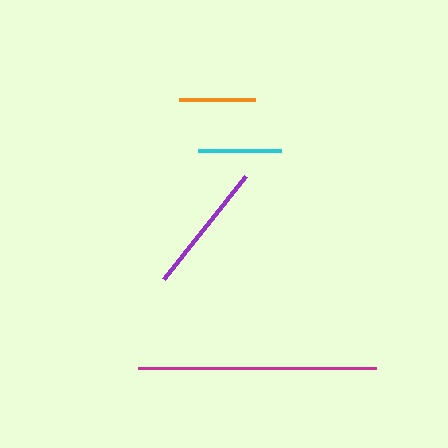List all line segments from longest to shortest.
From longest to shortest: magenta, purple, cyan, orange.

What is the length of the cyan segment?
The cyan segment is approximately 83 pixels long.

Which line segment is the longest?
The magenta line is the longest at approximately 239 pixels.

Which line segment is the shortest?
The orange line is the shortest at approximately 76 pixels.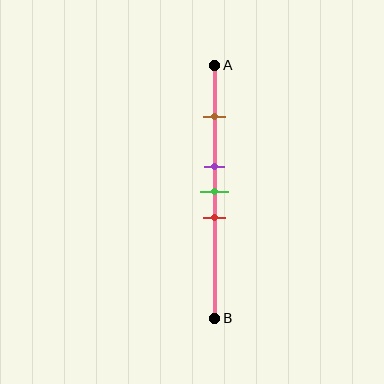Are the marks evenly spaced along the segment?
No, the marks are not evenly spaced.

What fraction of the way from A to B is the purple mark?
The purple mark is approximately 40% (0.4) of the way from A to B.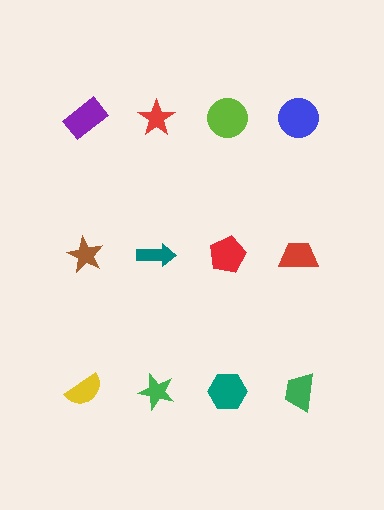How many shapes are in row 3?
4 shapes.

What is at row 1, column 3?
A lime circle.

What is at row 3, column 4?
A green trapezoid.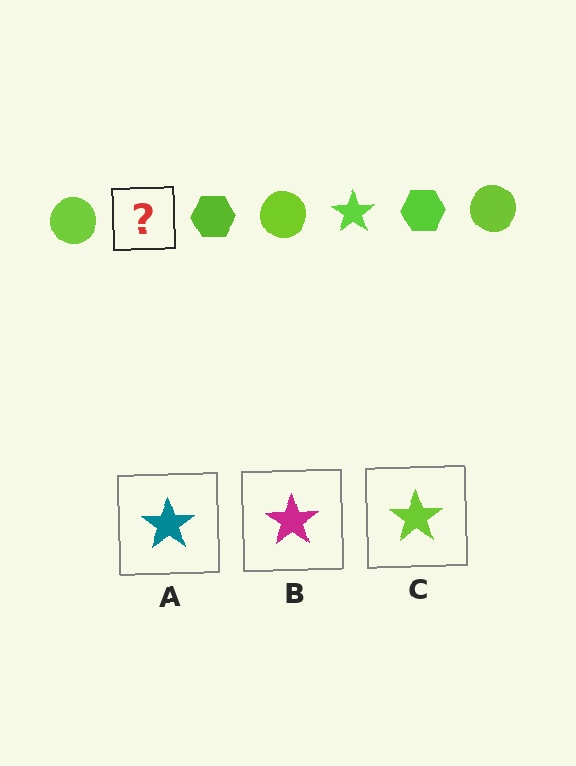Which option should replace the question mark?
Option C.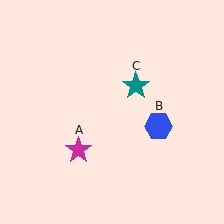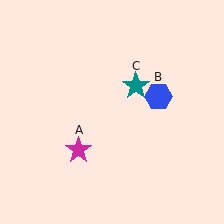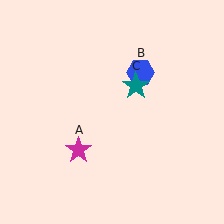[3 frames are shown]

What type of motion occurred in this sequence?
The blue hexagon (object B) rotated counterclockwise around the center of the scene.